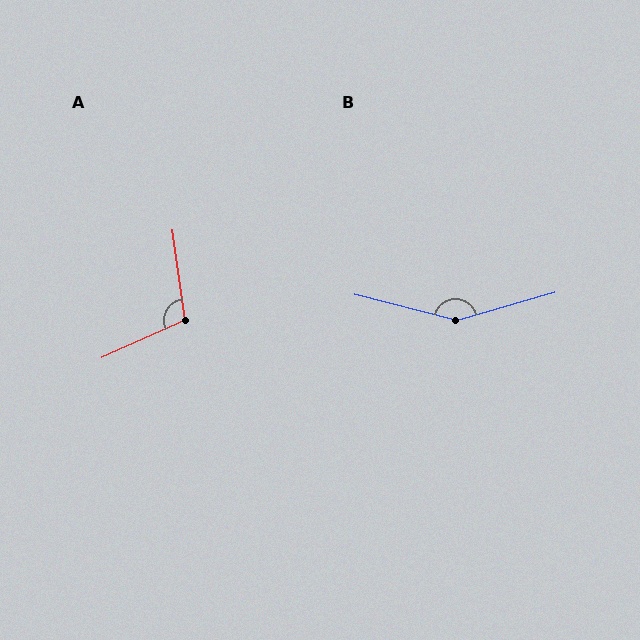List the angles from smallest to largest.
A (106°), B (150°).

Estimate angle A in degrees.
Approximately 106 degrees.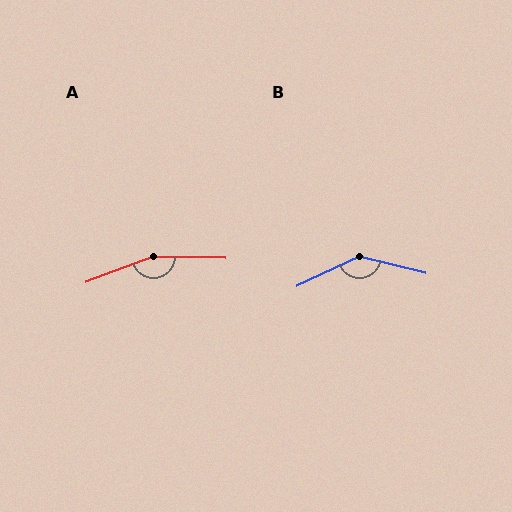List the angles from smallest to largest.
B (141°), A (158°).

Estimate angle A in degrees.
Approximately 158 degrees.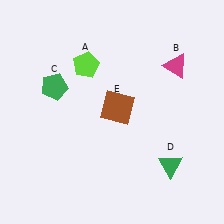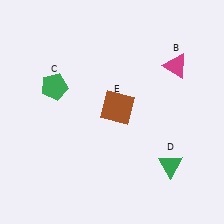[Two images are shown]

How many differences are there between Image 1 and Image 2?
There is 1 difference between the two images.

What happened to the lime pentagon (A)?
The lime pentagon (A) was removed in Image 2. It was in the top-left area of Image 1.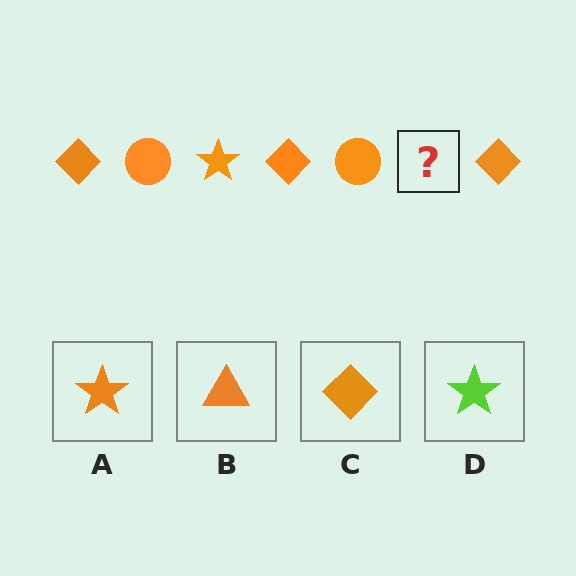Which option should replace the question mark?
Option A.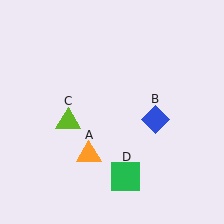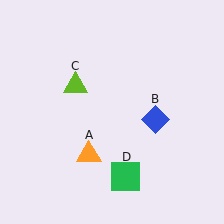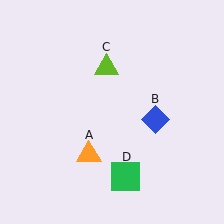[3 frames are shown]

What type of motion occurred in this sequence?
The lime triangle (object C) rotated clockwise around the center of the scene.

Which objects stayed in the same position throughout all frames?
Orange triangle (object A) and blue diamond (object B) and green square (object D) remained stationary.